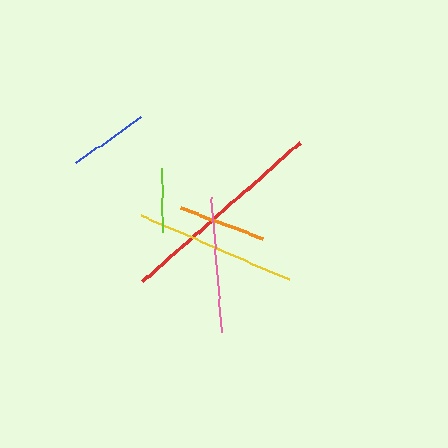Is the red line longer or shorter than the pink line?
The red line is longer than the pink line.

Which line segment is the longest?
The red line is the longest at approximately 210 pixels.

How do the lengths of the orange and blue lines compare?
The orange and blue lines are approximately the same length.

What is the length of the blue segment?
The blue segment is approximately 79 pixels long.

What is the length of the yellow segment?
The yellow segment is approximately 161 pixels long.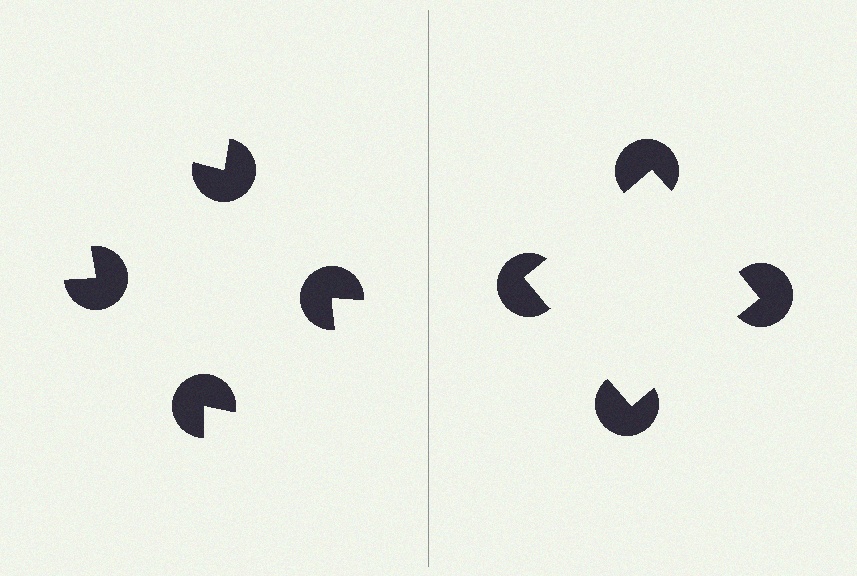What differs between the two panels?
The pac-man discs are positioned identically on both sides; only the wedge orientations differ. On the right they align to a square; on the left they are misaligned.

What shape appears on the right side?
An illusory square.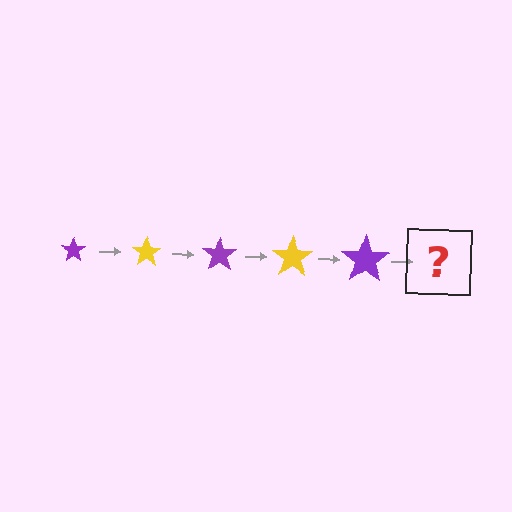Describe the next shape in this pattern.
It should be a yellow star, larger than the previous one.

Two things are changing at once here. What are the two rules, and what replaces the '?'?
The two rules are that the star grows larger each step and the color cycles through purple and yellow. The '?' should be a yellow star, larger than the previous one.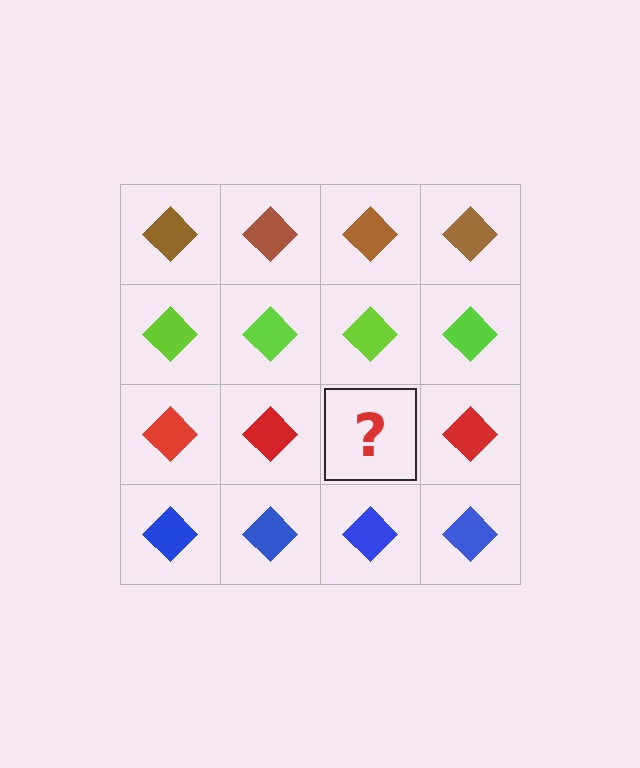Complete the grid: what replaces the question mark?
The question mark should be replaced with a red diamond.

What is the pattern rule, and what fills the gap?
The rule is that each row has a consistent color. The gap should be filled with a red diamond.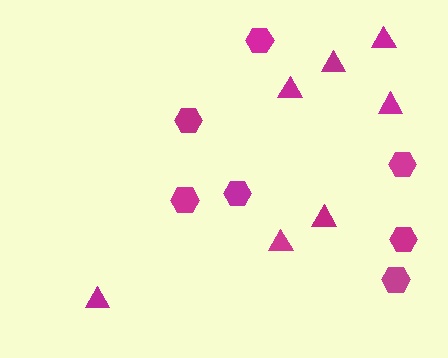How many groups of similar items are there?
There are 2 groups: one group of triangles (7) and one group of hexagons (7).